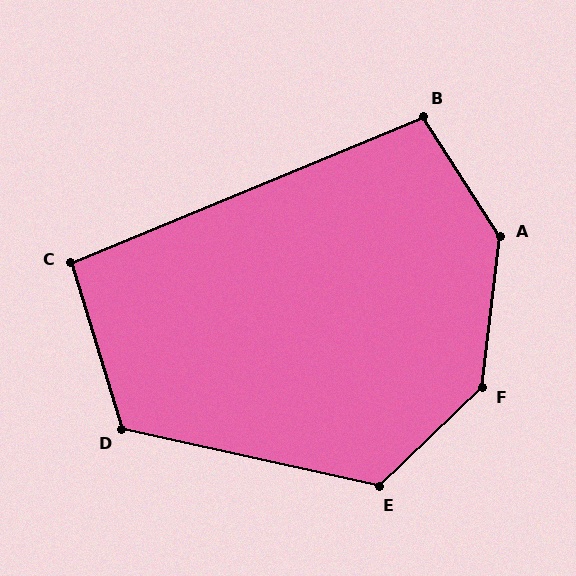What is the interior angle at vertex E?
Approximately 124 degrees (obtuse).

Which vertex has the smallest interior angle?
C, at approximately 96 degrees.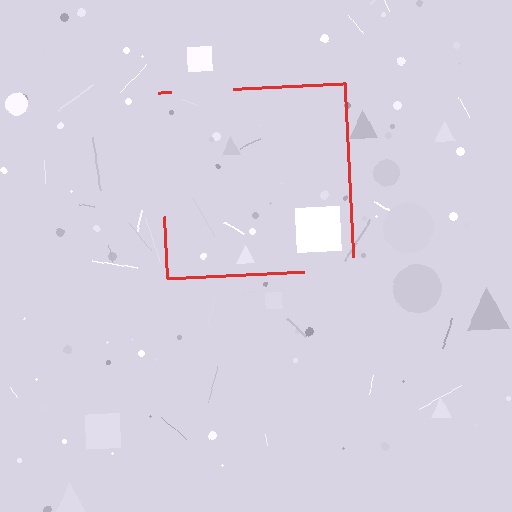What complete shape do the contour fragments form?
The contour fragments form a square.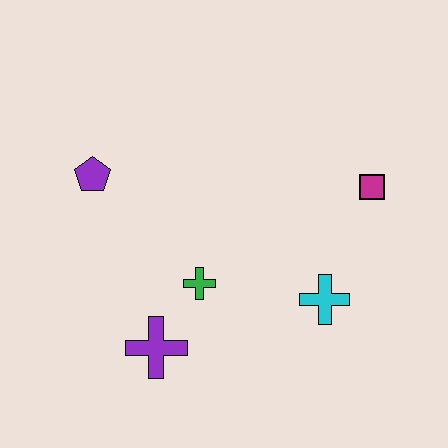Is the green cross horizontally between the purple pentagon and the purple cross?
No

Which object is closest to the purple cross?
The green cross is closest to the purple cross.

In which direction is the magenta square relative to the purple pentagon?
The magenta square is to the right of the purple pentagon.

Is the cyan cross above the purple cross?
Yes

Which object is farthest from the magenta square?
The purple pentagon is farthest from the magenta square.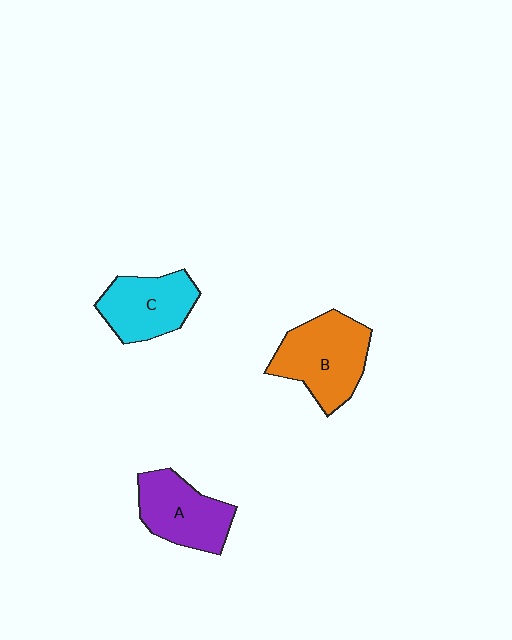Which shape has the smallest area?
Shape C (cyan).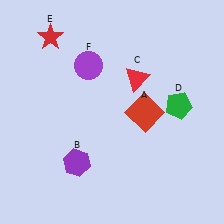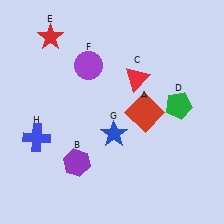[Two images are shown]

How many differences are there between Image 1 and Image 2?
There are 2 differences between the two images.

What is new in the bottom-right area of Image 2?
A blue star (G) was added in the bottom-right area of Image 2.